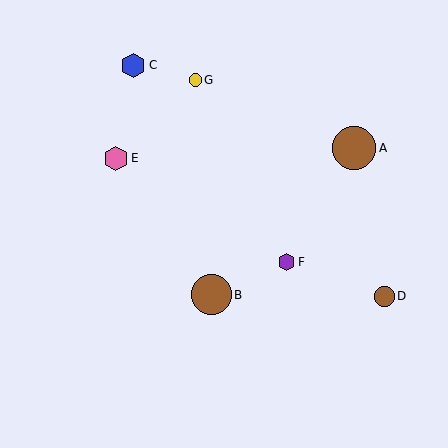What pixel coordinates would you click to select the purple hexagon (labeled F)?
Click at (286, 262) to select the purple hexagon F.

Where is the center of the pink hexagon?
The center of the pink hexagon is at (116, 158).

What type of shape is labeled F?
Shape F is a purple hexagon.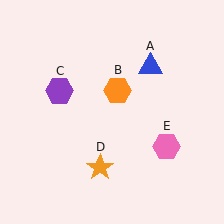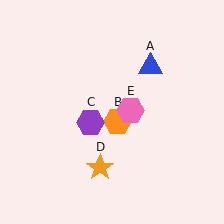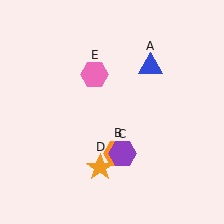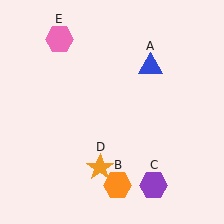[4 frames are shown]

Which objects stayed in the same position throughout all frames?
Blue triangle (object A) and orange star (object D) remained stationary.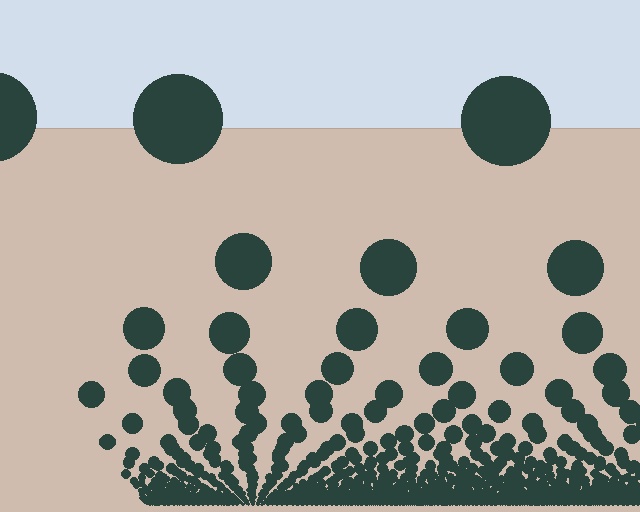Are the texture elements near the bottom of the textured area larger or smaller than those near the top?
Smaller. The gradient is inverted — elements near the bottom are smaller and denser.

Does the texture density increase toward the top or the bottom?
Density increases toward the bottom.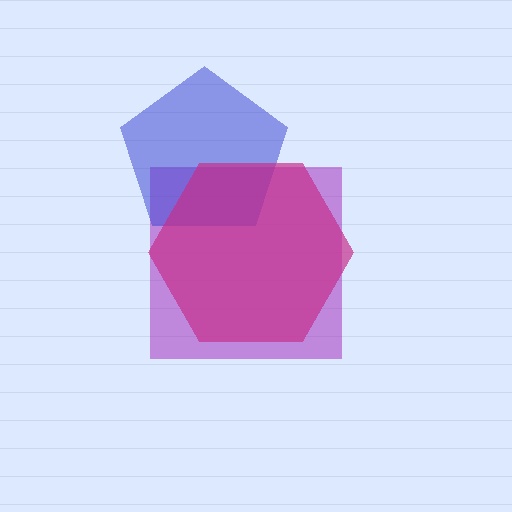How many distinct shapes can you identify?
There are 3 distinct shapes: a purple square, a blue pentagon, a magenta hexagon.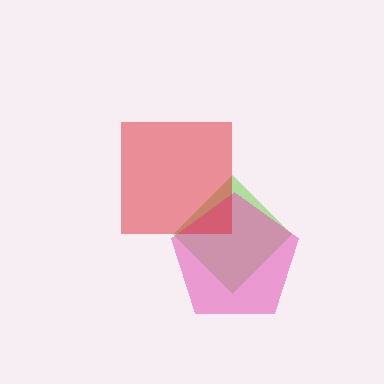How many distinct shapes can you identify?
There are 3 distinct shapes: a lime diamond, a pink pentagon, a red square.